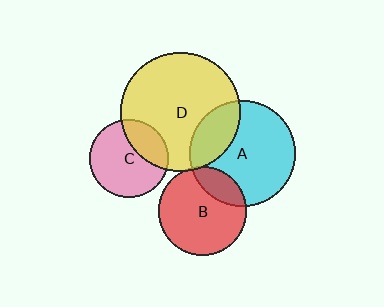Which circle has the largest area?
Circle D (yellow).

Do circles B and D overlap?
Yes.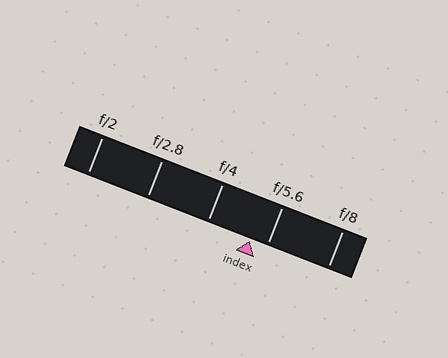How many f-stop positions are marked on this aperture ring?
There are 5 f-stop positions marked.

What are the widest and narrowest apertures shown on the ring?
The widest aperture shown is f/2 and the narrowest is f/8.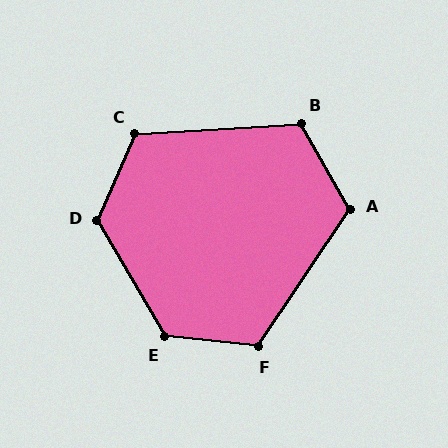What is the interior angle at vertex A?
Approximately 117 degrees (obtuse).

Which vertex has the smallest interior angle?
B, at approximately 116 degrees.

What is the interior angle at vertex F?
Approximately 118 degrees (obtuse).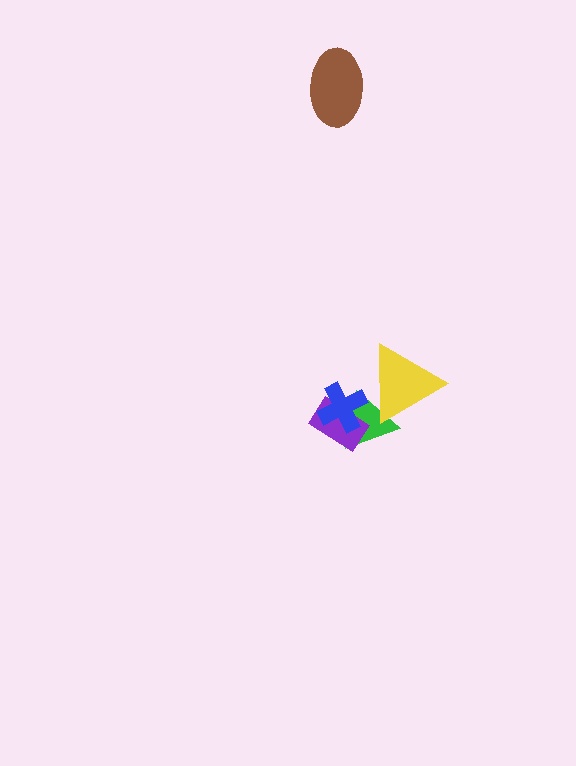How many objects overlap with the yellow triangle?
1 object overlaps with the yellow triangle.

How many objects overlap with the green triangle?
3 objects overlap with the green triangle.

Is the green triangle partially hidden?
Yes, it is partially covered by another shape.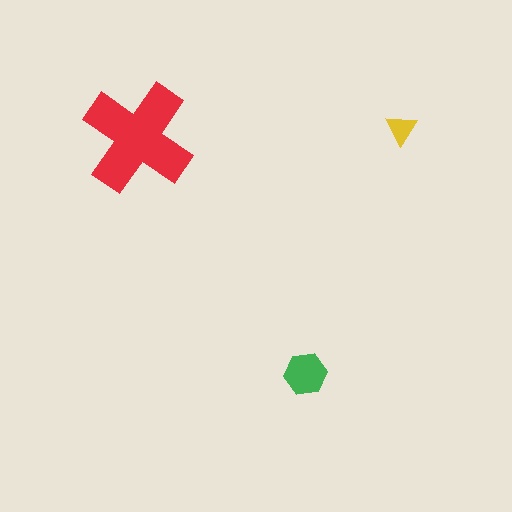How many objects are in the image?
There are 3 objects in the image.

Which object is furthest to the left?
The red cross is leftmost.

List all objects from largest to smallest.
The red cross, the green hexagon, the yellow triangle.